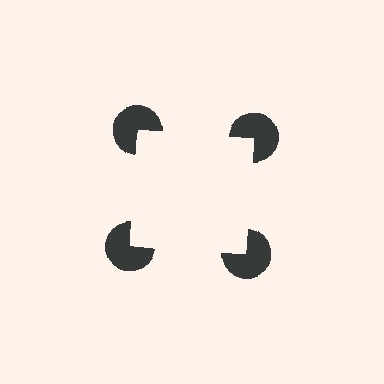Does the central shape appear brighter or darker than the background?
It typically appears slightly brighter than the background, even though no actual brightness change is drawn.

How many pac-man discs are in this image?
There are 4 — one at each vertex of the illusory square.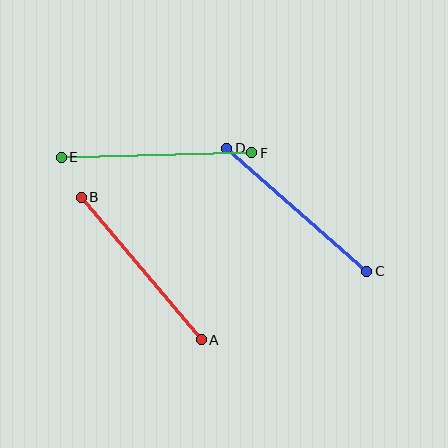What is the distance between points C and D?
The distance is approximately 186 pixels.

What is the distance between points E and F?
The distance is approximately 191 pixels.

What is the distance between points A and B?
The distance is approximately 186 pixels.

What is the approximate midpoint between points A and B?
The midpoint is at approximately (141, 268) pixels.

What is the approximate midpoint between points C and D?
The midpoint is at approximately (297, 210) pixels.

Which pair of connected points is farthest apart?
Points E and F are farthest apart.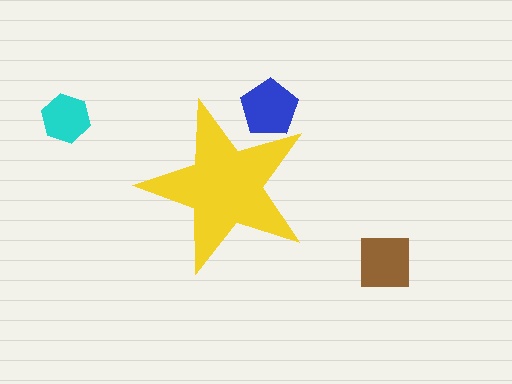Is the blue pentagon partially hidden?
Yes, the blue pentagon is partially hidden behind the yellow star.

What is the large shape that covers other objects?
A yellow star.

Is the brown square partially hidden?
No, the brown square is fully visible.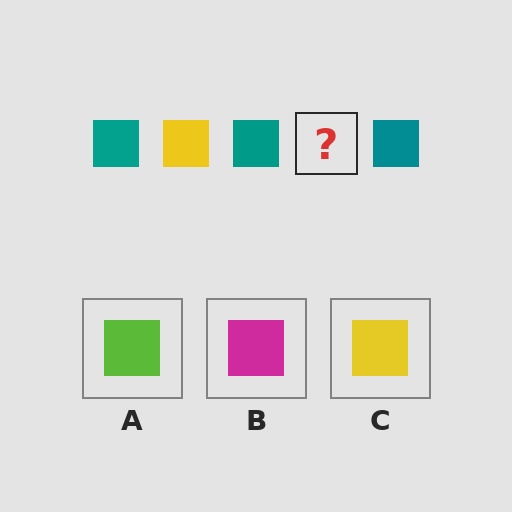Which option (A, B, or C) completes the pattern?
C.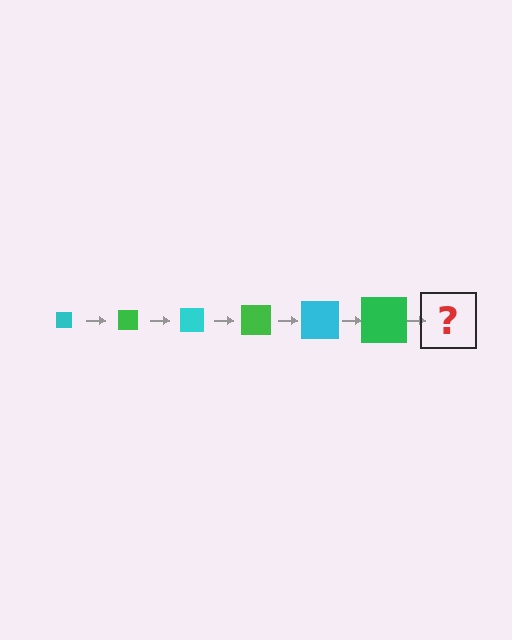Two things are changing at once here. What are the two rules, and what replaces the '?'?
The two rules are that the square grows larger each step and the color cycles through cyan and green. The '?' should be a cyan square, larger than the previous one.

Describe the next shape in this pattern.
It should be a cyan square, larger than the previous one.